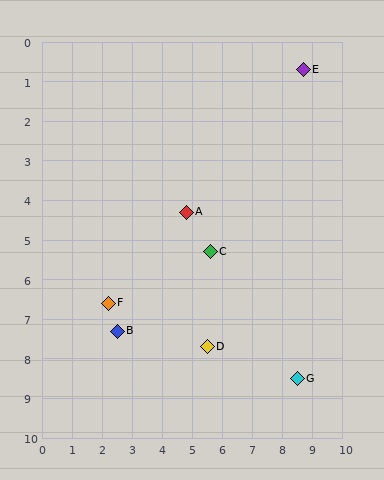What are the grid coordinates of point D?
Point D is at approximately (5.5, 7.7).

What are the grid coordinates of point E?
Point E is at approximately (8.7, 0.7).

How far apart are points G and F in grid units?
Points G and F are about 6.6 grid units apart.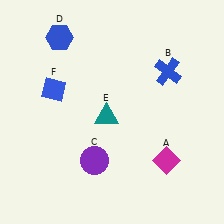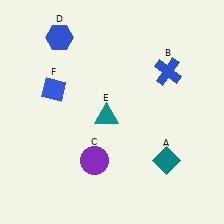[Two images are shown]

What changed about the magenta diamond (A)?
In Image 1, A is magenta. In Image 2, it changed to teal.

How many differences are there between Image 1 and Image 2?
There is 1 difference between the two images.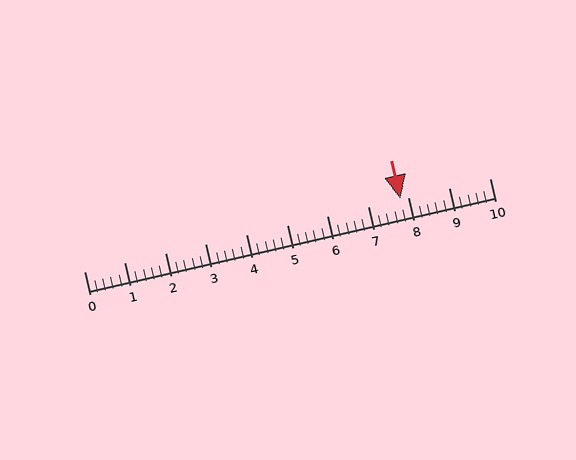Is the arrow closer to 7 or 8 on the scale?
The arrow is closer to 8.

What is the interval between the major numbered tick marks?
The major tick marks are spaced 1 units apart.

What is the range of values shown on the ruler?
The ruler shows values from 0 to 10.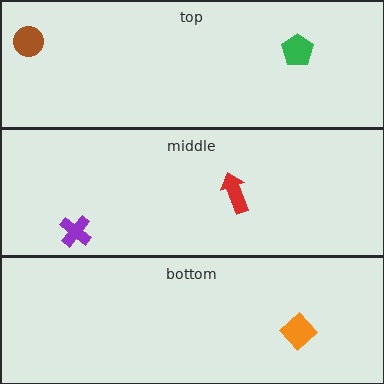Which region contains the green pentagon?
The top region.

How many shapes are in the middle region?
2.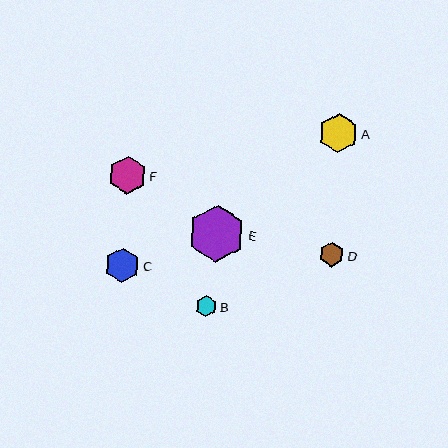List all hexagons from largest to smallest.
From largest to smallest: E, A, F, C, D, B.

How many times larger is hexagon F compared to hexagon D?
Hexagon F is approximately 1.5 times the size of hexagon D.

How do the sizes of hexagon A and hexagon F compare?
Hexagon A and hexagon F are approximately the same size.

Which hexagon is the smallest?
Hexagon B is the smallest with a size of approximately 21 pixels.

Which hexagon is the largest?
Hexagon E is the largest with a size of approximately 57 pixels.